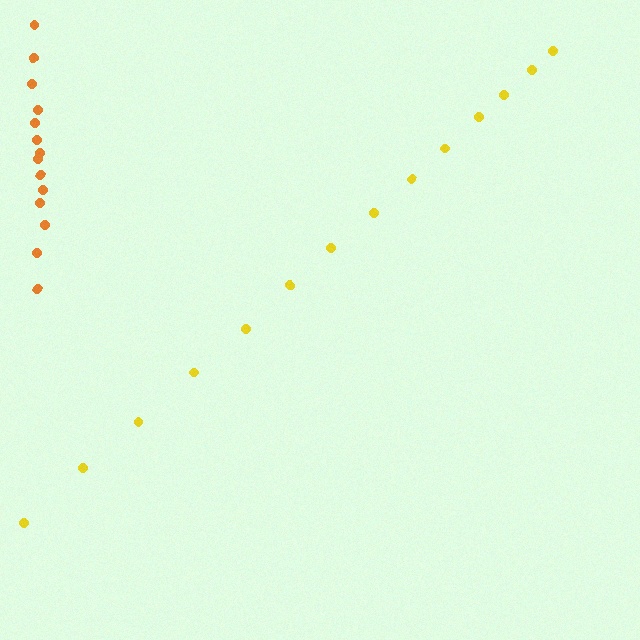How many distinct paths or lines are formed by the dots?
There are 2 distinct paths.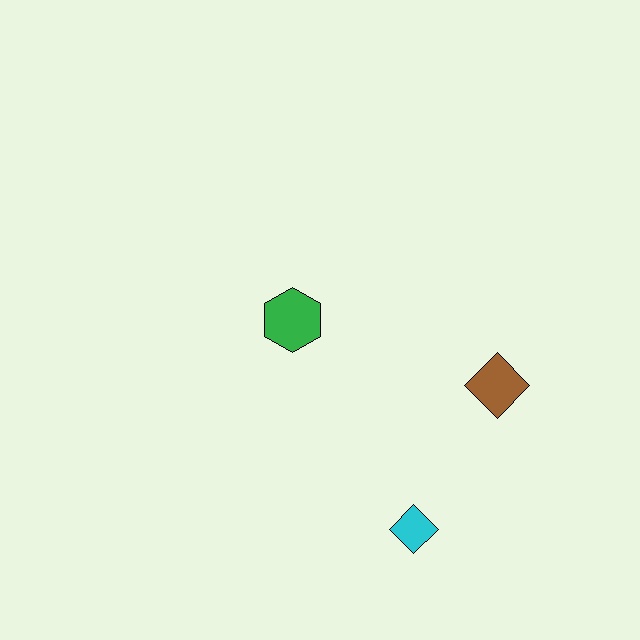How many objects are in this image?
There are 3 objects.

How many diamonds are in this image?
There are 2 diamonds.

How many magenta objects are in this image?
There are no magenta objects.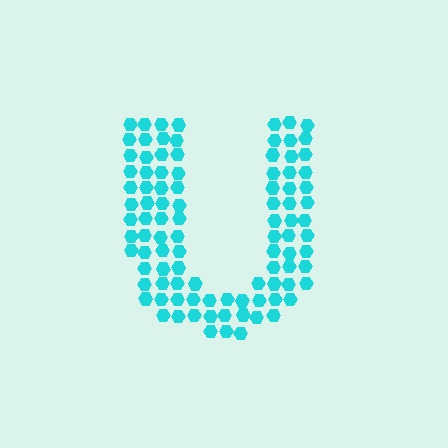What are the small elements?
The small elements are hexagons.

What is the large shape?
The large shape is the letter U.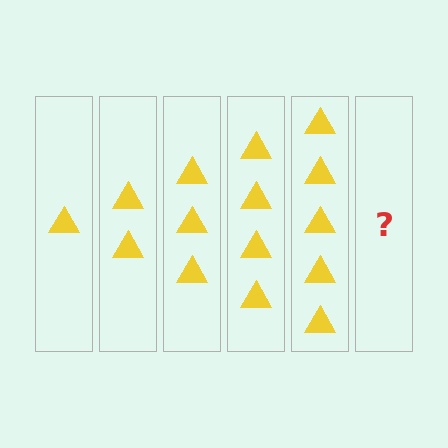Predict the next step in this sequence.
The next step is 6 triangles.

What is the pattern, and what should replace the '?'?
The pattern is that each step adds one more triangle. The '?' should be 6 triangles.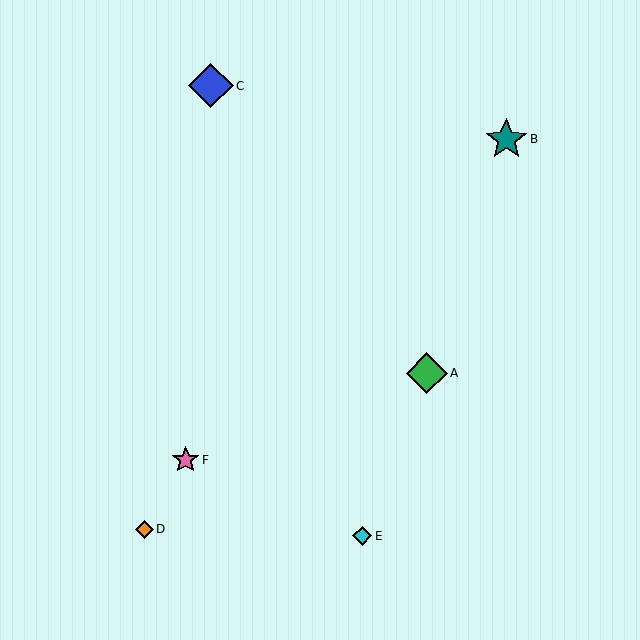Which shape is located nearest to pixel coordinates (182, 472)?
The pink star (labeled F) at (186, 460) is nearest to that location.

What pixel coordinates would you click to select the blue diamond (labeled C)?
Click at (211, 86) to select the blue diamond C.